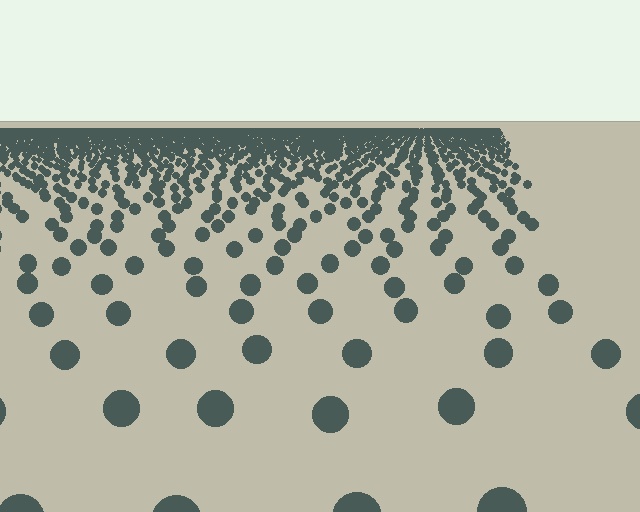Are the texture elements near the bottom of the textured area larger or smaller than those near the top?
Larger. Near the bottom, elements are closer to the viewer and appear at a bigger on-screen size.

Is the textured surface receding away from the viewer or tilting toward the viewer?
The surface is receding away from the viewer. Texture elements get smaller and denser toward the top.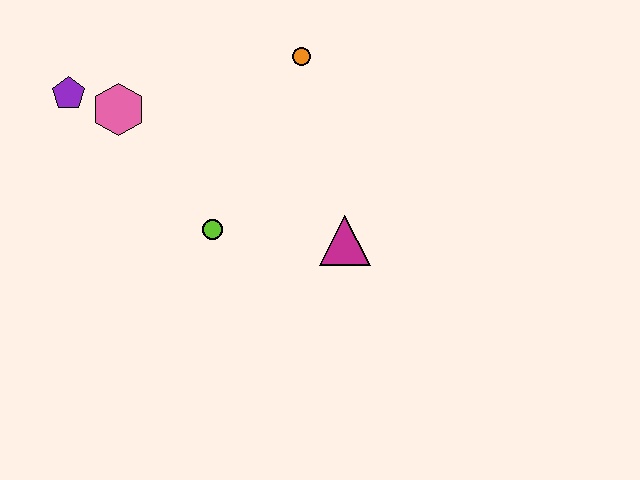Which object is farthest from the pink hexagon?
The magenta triangle is farthest from the pink hexagon.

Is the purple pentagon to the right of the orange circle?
No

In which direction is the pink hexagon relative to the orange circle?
The pink hexagon is to the left of the orange circle.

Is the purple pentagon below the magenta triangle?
No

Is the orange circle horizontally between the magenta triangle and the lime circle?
Yes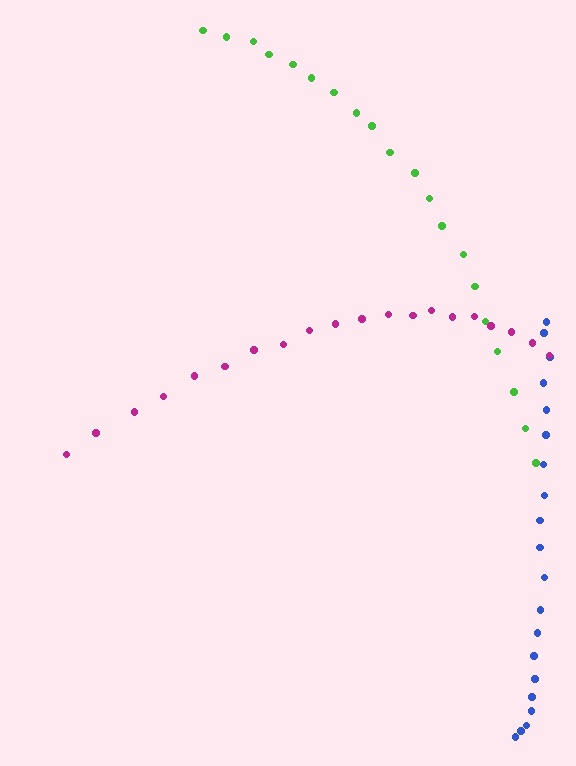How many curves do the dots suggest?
There are 3 distinct paths.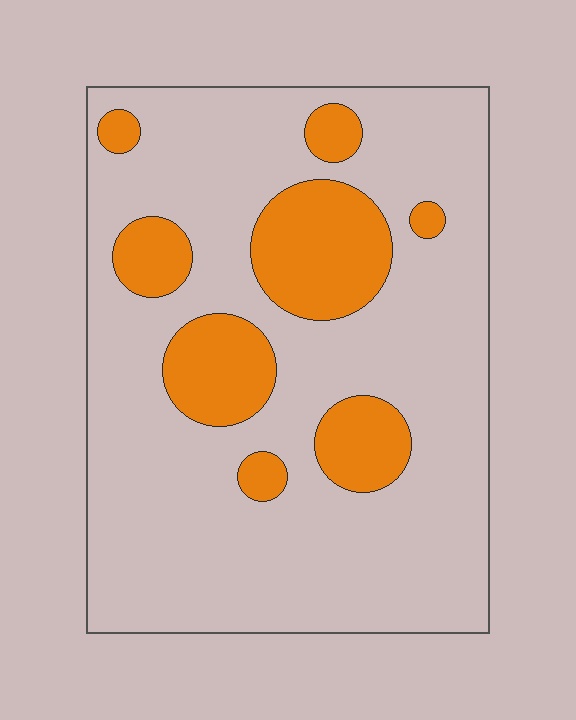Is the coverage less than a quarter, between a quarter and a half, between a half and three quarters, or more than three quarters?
Less than a quarter.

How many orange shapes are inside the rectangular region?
8.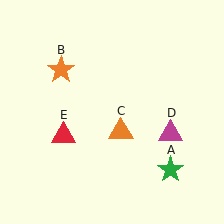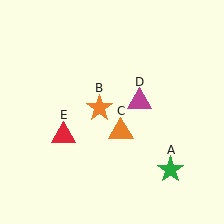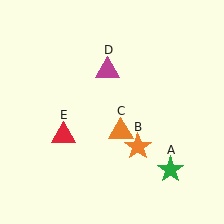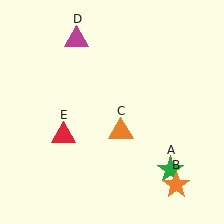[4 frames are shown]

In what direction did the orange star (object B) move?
The orange star (object B) moved down and to the right.